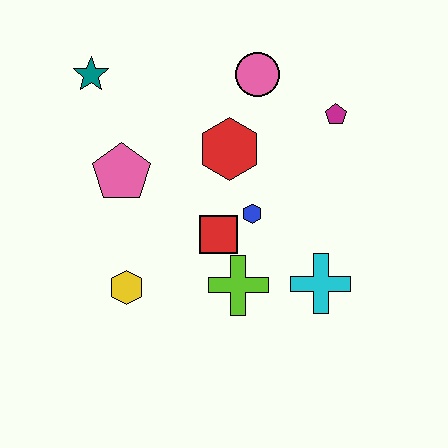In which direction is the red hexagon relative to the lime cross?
The red hexagon is above the lime cross.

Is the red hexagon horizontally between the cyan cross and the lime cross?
No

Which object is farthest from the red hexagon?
The yellow hexagon is farthest from the red hexagon.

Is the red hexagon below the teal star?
Yes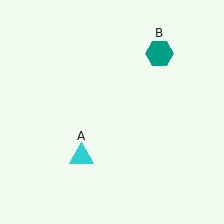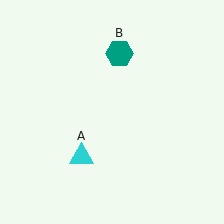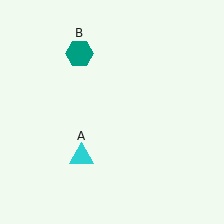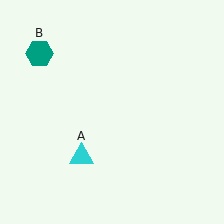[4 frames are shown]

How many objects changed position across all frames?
1 object changed position: teal hexagon (object B).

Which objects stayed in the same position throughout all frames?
Cyan triangle (object A) remained stationary.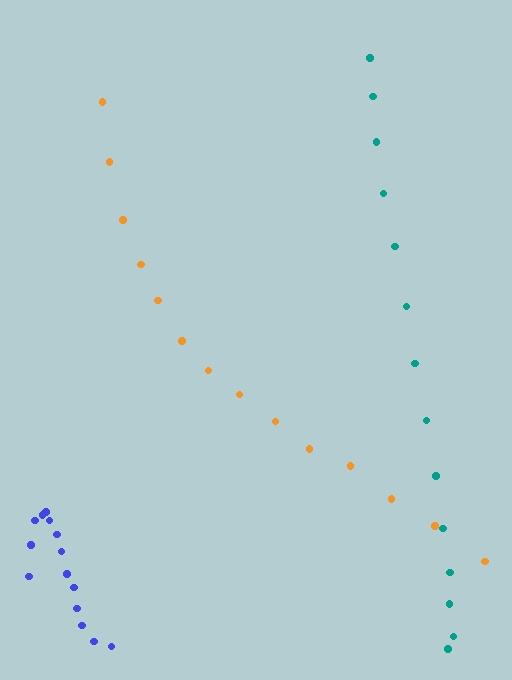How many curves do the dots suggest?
There are 3 distinct paths.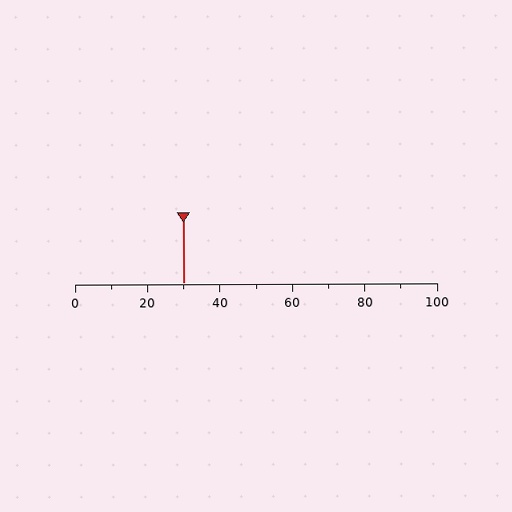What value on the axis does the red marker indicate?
The marker indicates approximately 30.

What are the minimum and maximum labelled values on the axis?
The axis runs from 0 to 100.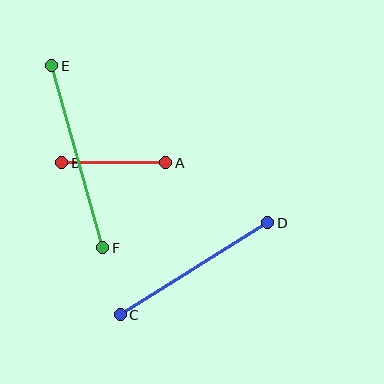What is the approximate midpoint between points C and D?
The midpoint is at approximately (194, 269) pixels.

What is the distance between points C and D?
The distance is approximately 174 pixels.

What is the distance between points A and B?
The distance is approximately 104 pixels.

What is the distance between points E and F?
The distance is approximately 189 pixels.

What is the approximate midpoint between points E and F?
The midpoint is at approximately (77, 157) pixels.